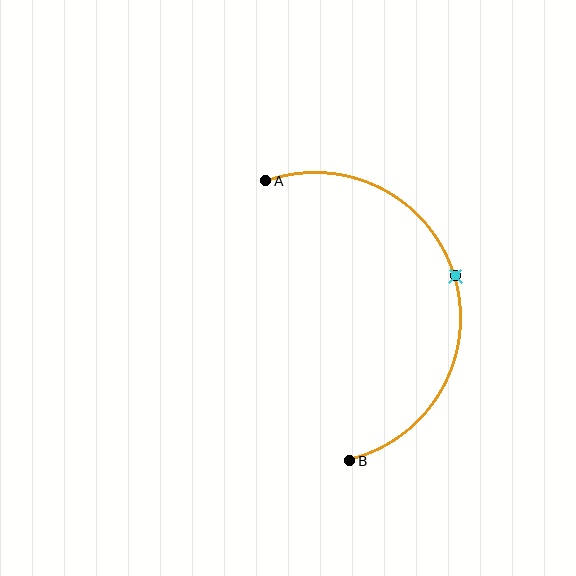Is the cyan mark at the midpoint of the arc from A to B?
Yes. The cyan mark lies on the arc at equal arc-length from both A and B — it is the arc midpoint.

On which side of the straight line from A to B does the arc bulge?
The arc bulges to the right of the straight line connecting A and B.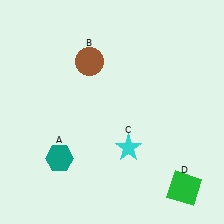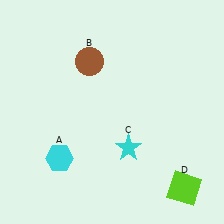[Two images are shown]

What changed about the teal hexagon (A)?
In Image 1, A is teal. In Image 2, it changed to cyan.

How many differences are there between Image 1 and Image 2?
There are 2 differences between the two images.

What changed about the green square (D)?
In Image 1, D is green. In Image 2, it changed to lime.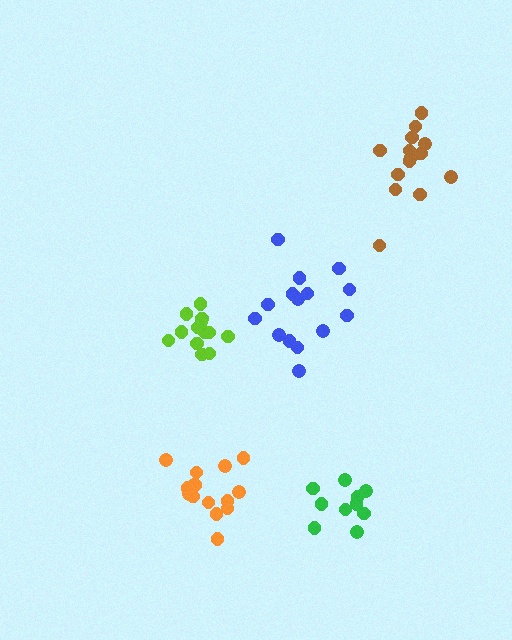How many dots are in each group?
Group 1: 13 dots, Group 2: 15 dots, Group 3: 14 dots, Group 4: 15 dots, Group 5: 10 dots (67 total).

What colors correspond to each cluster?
The clusters are colored: lime, blue, brown, orange, green.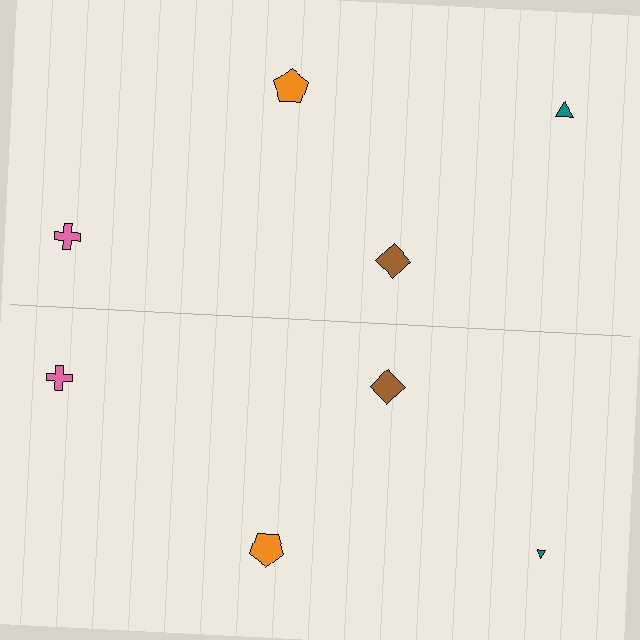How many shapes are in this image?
There are 8 shapes in this image.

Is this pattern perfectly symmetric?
No, the pattern is not perfectly symmetric. The teal triangle on the bottom side has a different size than its mirror counterpart.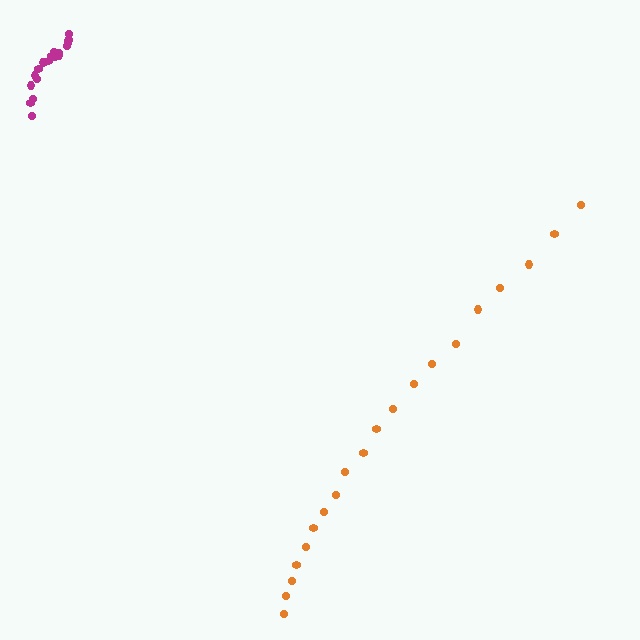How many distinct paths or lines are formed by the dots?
There are 2 distinct paths.